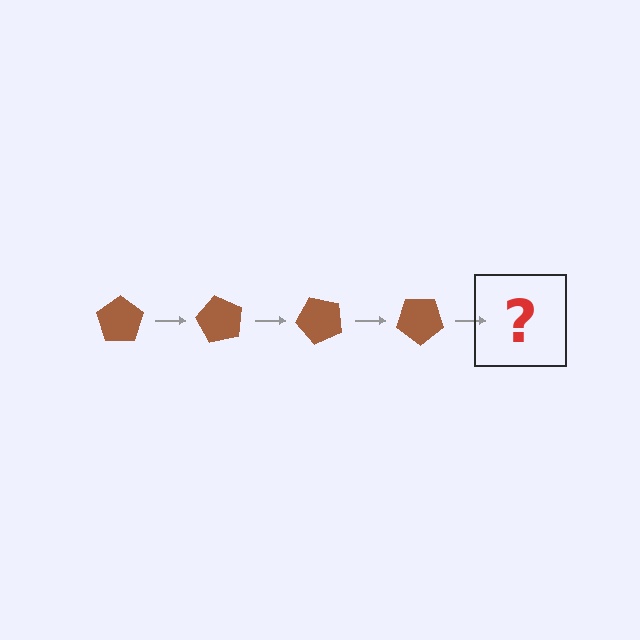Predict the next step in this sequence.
The next step is a brown pentagon rotated 240 degrees.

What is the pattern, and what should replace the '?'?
The pattern is that the pentagon rotates 60 degrees each step. The '?' should be a brown pentagon rotated 240 degrees.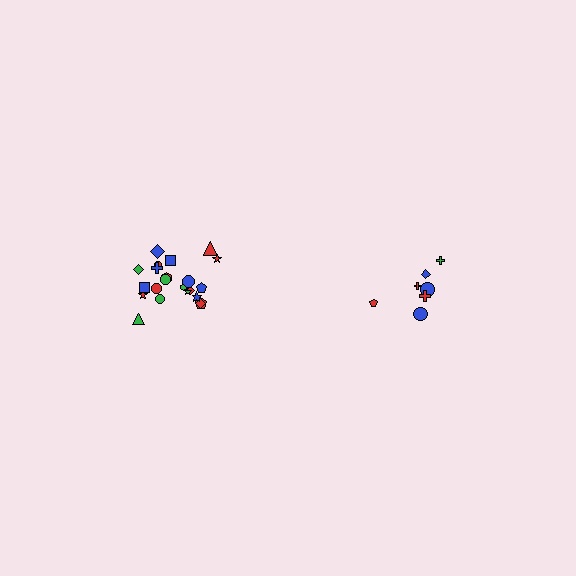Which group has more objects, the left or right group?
The left group.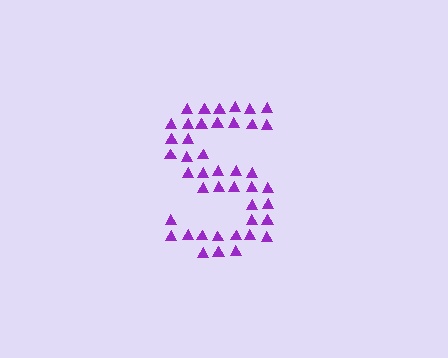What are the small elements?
The small elements are triangles.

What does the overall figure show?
The overall figure shows the letter S.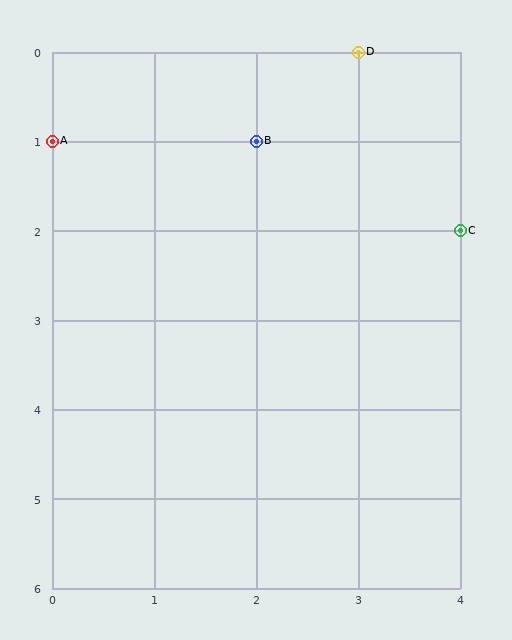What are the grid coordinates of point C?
Point C is at grid coordinates (4, 2).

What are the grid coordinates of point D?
Point D is at grid coordinates (3, 0).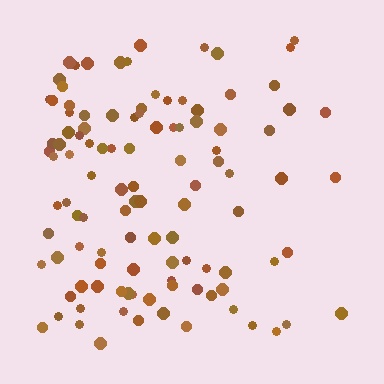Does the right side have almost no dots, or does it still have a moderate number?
Still a moderate number, just noticeably fewer than the left.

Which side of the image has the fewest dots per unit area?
The right.